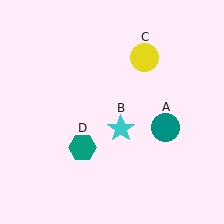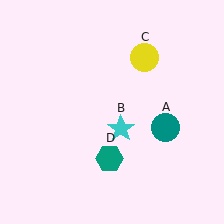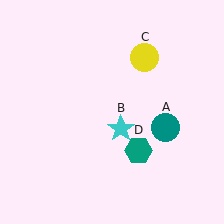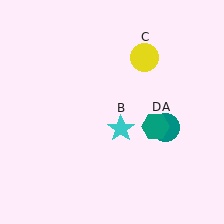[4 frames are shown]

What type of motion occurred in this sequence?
The teal hexagon (object D) rotated counterclockwise around the center of the scene.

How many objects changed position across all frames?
1 object changed position: teal hexagon (object D).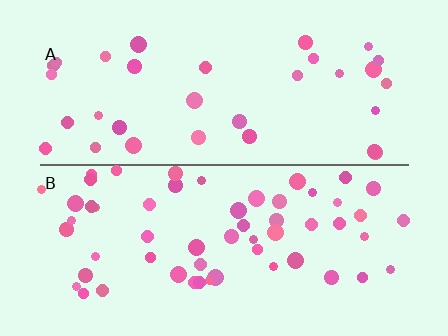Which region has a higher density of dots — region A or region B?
B (the bottom).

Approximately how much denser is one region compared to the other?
Approximately 1.7× — region B over region A.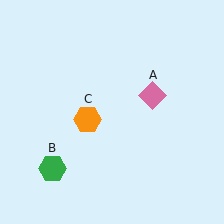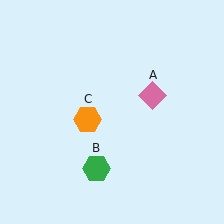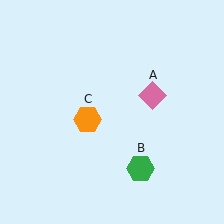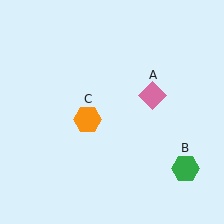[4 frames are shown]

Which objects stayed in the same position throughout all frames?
Pink diamond (object A) and orange hexagon (object C) remained stationary.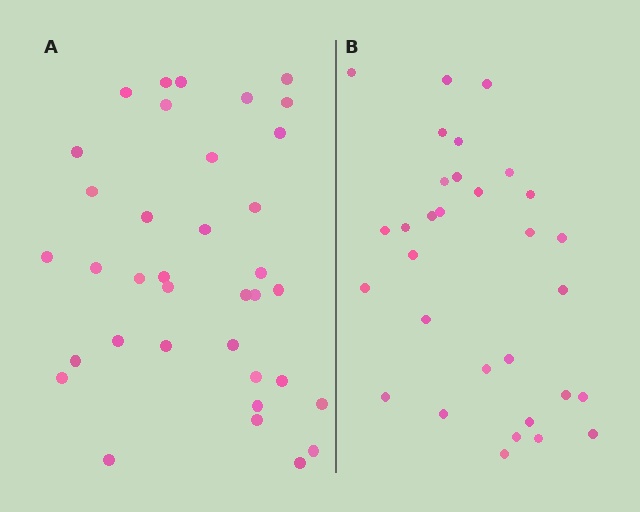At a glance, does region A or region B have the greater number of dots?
Region A (the left region) has more dots.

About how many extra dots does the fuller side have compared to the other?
Region A has about 5 more dots than region B.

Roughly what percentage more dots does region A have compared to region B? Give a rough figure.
About 15% more.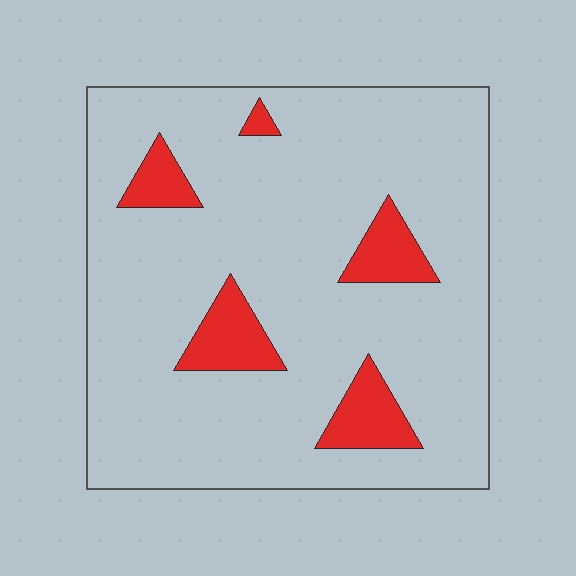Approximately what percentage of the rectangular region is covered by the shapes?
Approximately 10%.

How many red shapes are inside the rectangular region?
5.